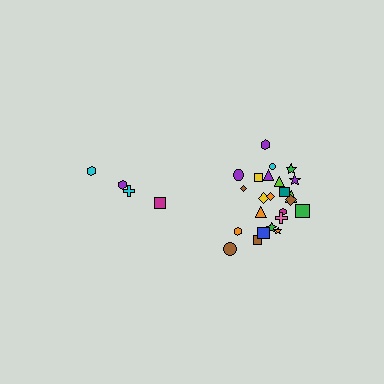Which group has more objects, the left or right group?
The right group.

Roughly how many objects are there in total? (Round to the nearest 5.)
Roughly 30 objects in total.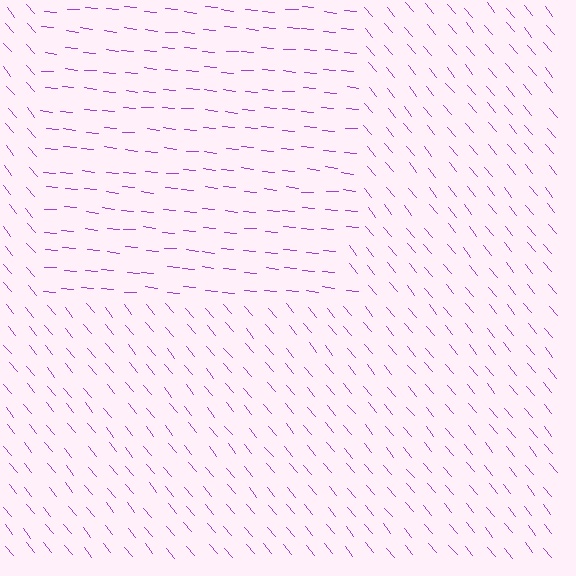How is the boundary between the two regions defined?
The boundary is defined purely by a change in line orientation (approximately 45 degrees difference). All lines are the same color and thickness.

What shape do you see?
I see a rectangle.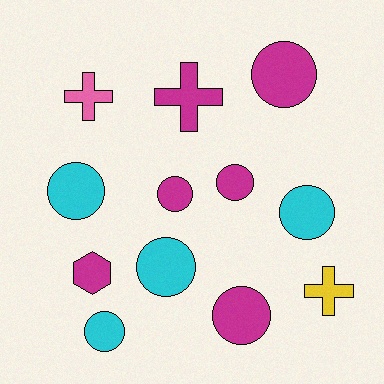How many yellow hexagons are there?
There are no yellow hexagons.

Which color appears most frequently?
Magenta, with 6 objects.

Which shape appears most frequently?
Circle, with 8 objects.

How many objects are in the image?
There are 12 objects.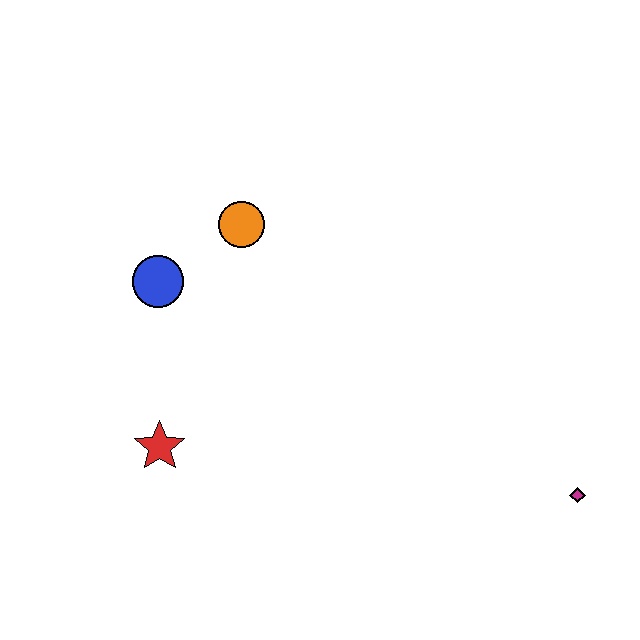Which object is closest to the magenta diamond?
The red star is closest to the magenta diamond.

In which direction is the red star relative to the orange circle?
The red star is below the orange circle.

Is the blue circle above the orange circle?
No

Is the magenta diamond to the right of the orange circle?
Yes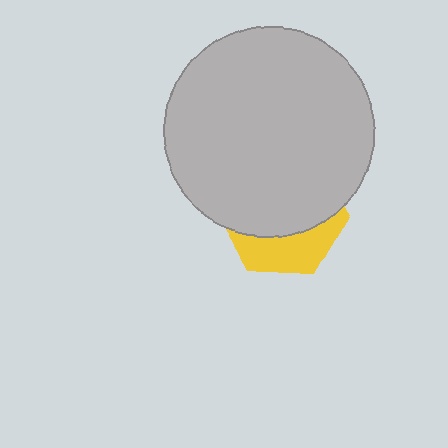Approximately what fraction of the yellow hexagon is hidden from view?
Roughly 67% of the yellow hexagon is hidden behind the light gray circle.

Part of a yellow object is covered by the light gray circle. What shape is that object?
It is a hexagon.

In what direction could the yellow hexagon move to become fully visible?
The yellow hexagon could move down. That would shift it out from behind the light gray circle entirely.